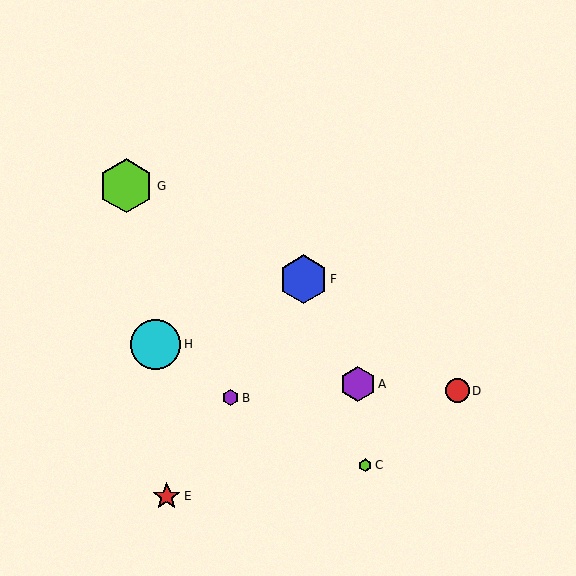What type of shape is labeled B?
Shape B is a purple hexagon.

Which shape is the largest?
The lime hexagon (labeled G) is the largest.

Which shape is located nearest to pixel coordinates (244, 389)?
The purple hexagon (labeled B) at (231, 398) is nearest to that location.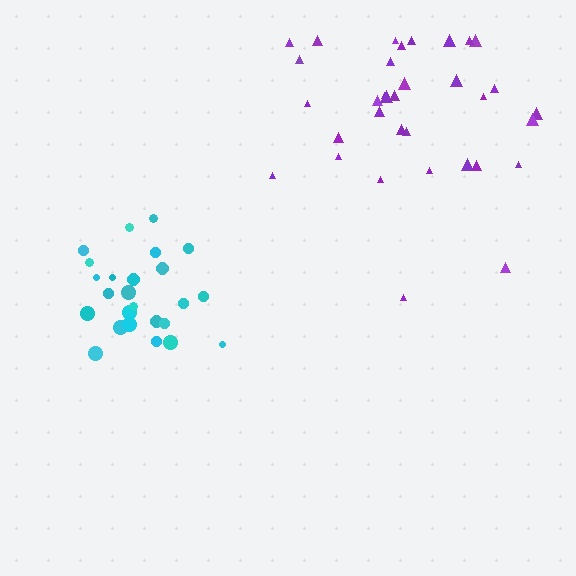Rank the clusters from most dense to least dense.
cyan, purple.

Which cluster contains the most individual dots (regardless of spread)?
Purple (34).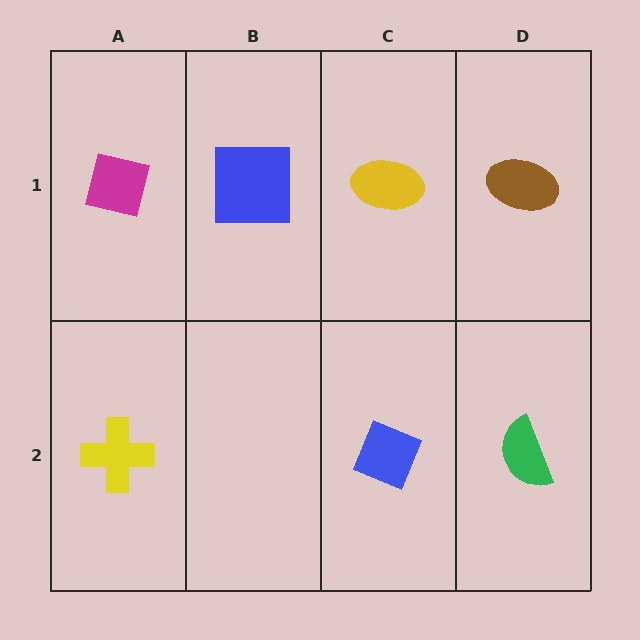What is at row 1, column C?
A yellow ellipse.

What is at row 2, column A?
A yellow cross.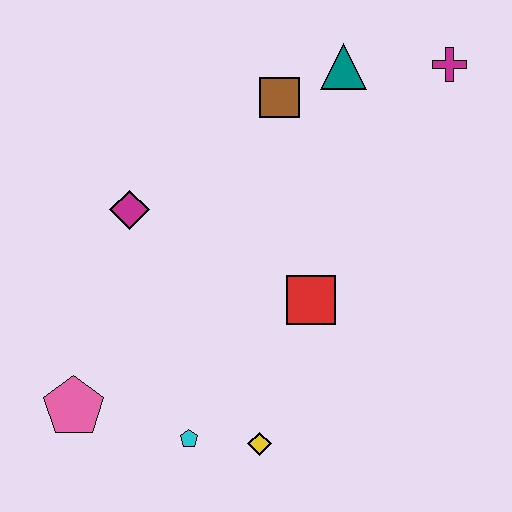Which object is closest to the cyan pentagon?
The yellow diamond is closest to the cyan pentagon.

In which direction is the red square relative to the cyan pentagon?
The red square is above the cyan pentagon.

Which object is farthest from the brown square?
The pink pentagon is farthest from the brown square.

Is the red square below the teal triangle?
Yes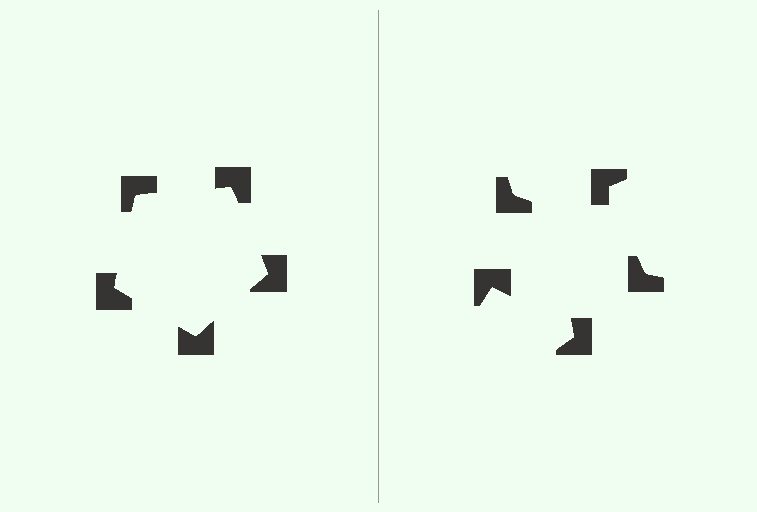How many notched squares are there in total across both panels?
10 — 5 on each side.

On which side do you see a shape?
An illusory pentagon appears on the left side. On the right side the wedge cuts are rotated, so no coherent shape forms.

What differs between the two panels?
The notched squares are positioned identically on both sides; only the wedge orientations differ. On the left they align to a pentagon; on the right they are misaligned.